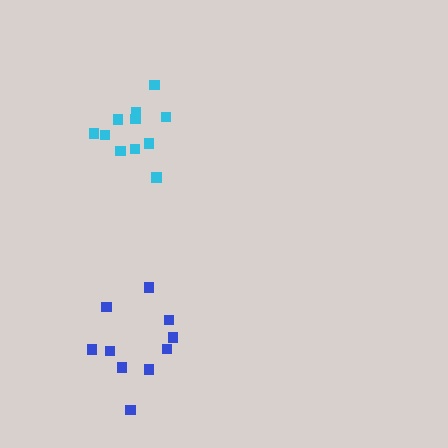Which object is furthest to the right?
The blue cluster is rightmost.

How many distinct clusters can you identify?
There are 2 distinct clusters.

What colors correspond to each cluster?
The clusters are colored: cyan, blue.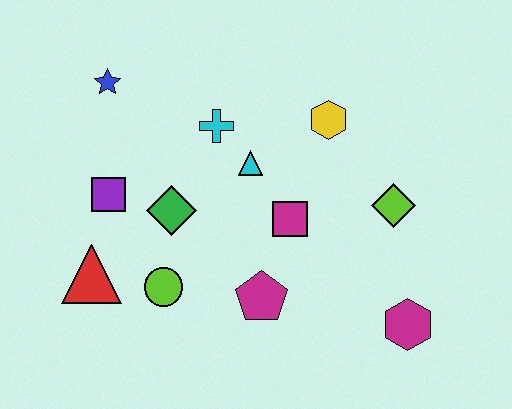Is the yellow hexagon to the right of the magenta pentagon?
Yes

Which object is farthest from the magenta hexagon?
The blue star is farthest from the magenta hexagon.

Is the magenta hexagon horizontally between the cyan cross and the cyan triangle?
No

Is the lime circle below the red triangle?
Yes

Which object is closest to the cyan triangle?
The cyan cross is closest to the cyan triangle.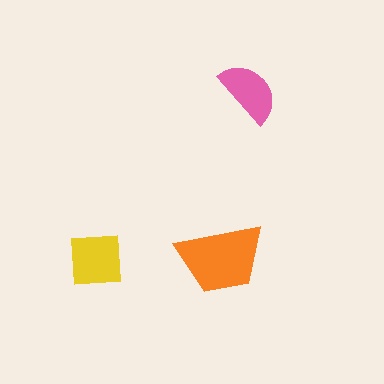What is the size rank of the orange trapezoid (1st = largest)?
1st.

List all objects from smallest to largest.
The pink semicircle, the yellow square, the orange trapezoid.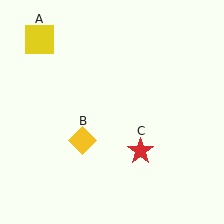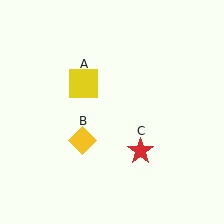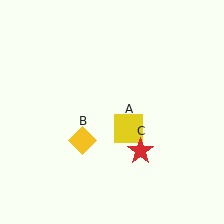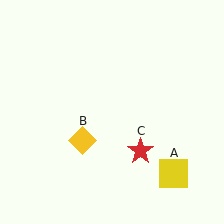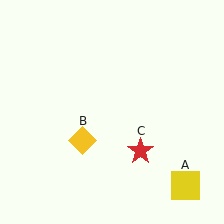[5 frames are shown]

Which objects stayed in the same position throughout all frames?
Yellow diamond (object B) and red star (object C) remained stationary.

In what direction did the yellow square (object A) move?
The yellow square (object A) moved down and to the right.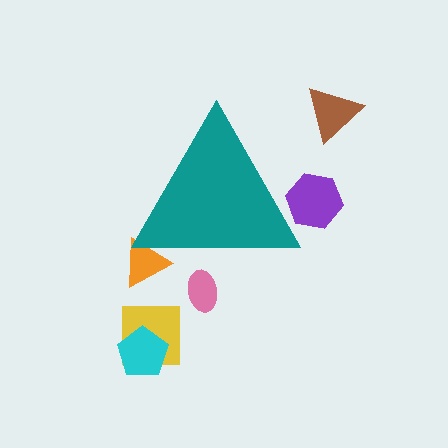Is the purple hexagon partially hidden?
Yes, the purple hexagon is partially hidden behind the teal triangle.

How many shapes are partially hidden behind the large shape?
3 shapes are partially hidden.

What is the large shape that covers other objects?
A teal triangle.